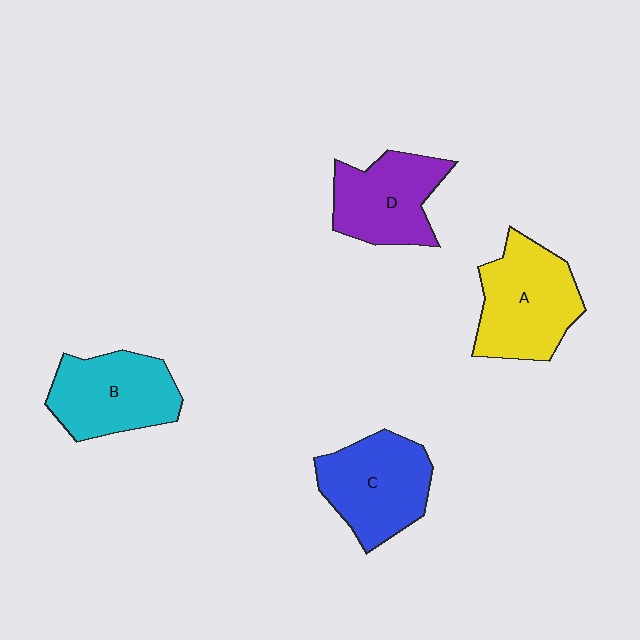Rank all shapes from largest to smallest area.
From largest to smallest: A (yellow), C (blue), B (cyan), D (purple).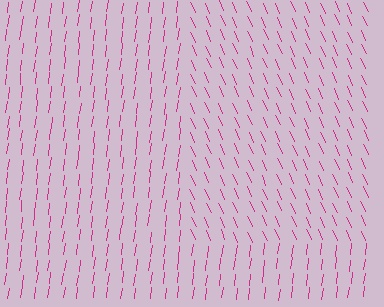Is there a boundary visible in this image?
Yes, there is a texture boundary formed by a change in line orientation.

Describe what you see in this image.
The image is filled with small magenta line segments. A rectangle region in the image has lines oriented differently from the surrounding lines, creating a visible texture boundary.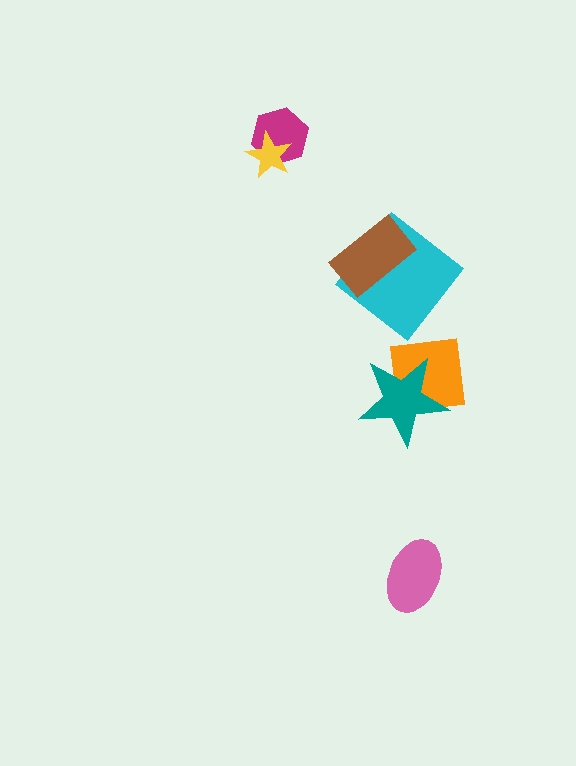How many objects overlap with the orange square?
1 object overlaps with the orange square.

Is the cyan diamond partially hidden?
Yes, it is partially covered by another shape.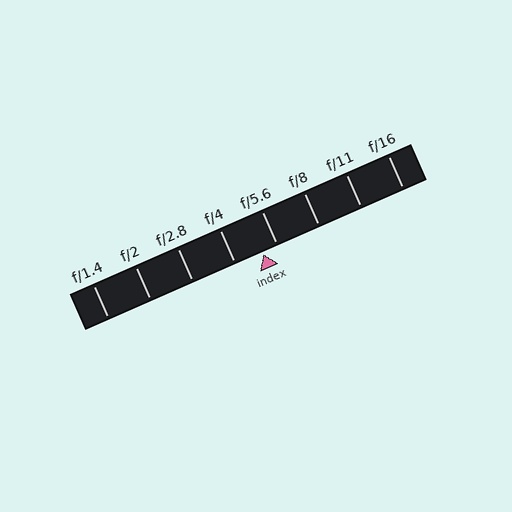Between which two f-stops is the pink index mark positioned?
The index mark is between f/4 and f/5.6.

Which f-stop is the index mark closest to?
The index mark is closest to f/5.6.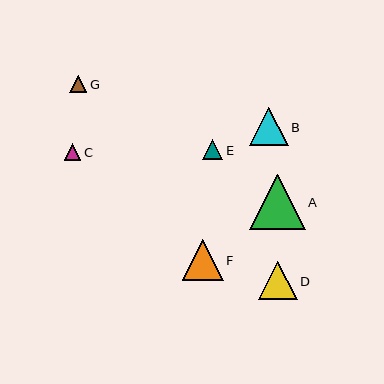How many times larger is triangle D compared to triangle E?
Triangle D is approximately 1.9 times the size of triangle E.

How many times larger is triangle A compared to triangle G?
Triangle A is approximately 3.2 times the size of triangle G.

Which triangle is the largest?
Triangle A is the largest with a size of approximately 55 pixels.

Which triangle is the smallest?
Triangle C is the smallest with a size of approximately 17 pixels.